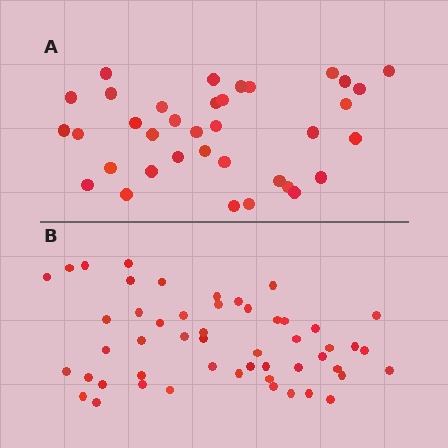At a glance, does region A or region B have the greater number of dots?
Region B (the bottom region) has more dots.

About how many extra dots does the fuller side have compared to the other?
Region B has approximately 15 more dots than region A.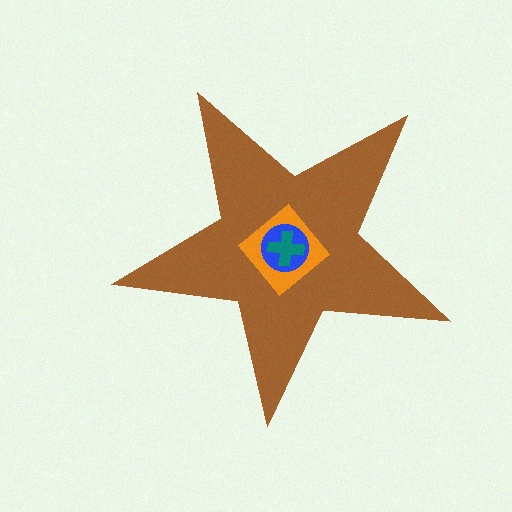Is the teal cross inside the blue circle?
Yes.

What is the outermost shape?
The brown star.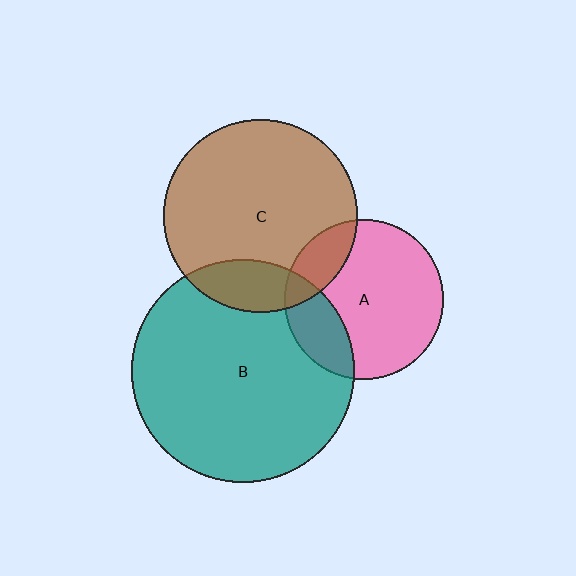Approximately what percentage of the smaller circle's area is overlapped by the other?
Approximately 20%.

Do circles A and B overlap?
Yes.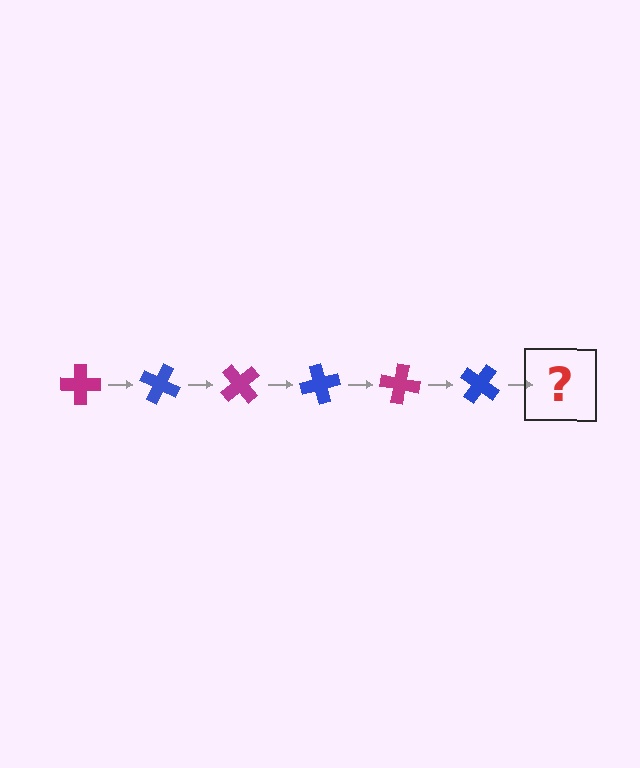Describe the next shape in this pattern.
It should be a magenta cross, rotated 150 degrees from the start.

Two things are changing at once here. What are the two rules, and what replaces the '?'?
The two rules are that it rotates 25 degrees each step and the color cycles through magenta and blue. The '?' should be a magenta cross, rotated 150 degrees from the start.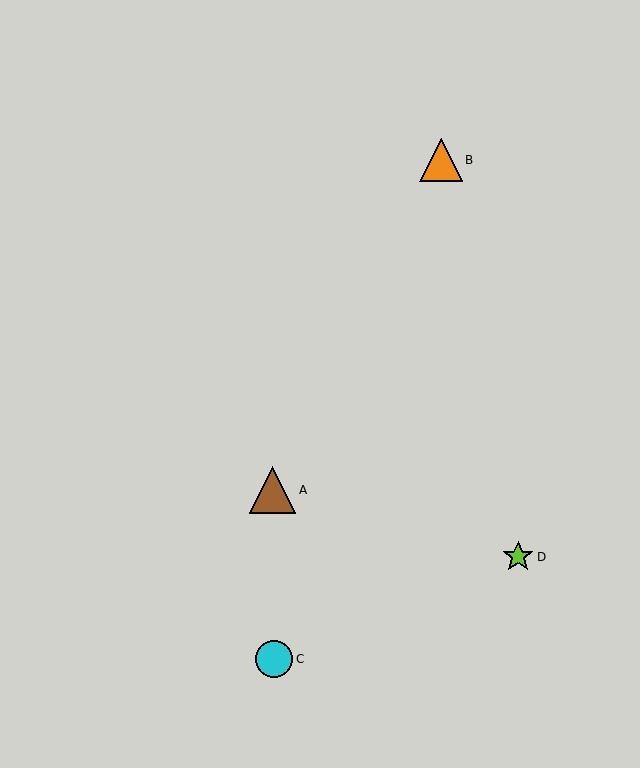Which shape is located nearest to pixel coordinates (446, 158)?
The orange triangle (labeled B) at (441, 160) is nearest to that location.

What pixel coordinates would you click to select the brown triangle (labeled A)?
Click at (273, 490) to select the brown triangle A.